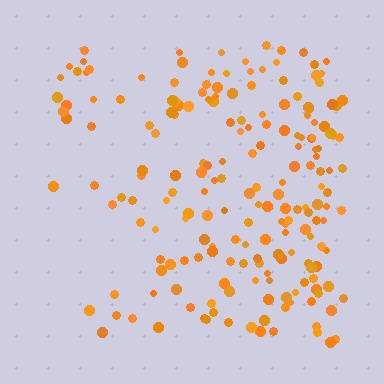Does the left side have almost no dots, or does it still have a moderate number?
Still a moderate number, just noticeably fewer than the right.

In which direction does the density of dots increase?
From left to right, with the right side densest.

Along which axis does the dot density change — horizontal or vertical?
Horizontal.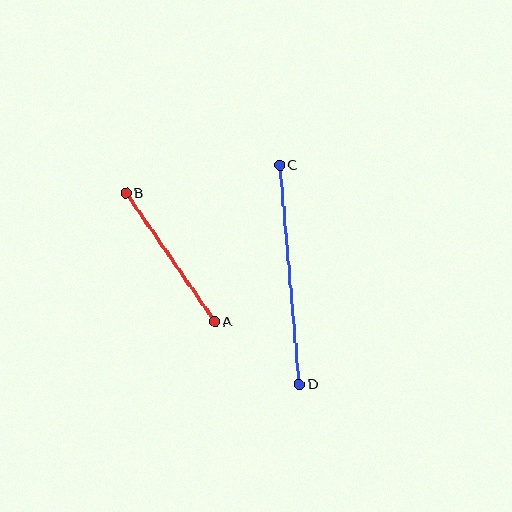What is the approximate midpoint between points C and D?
The midpoint is at approximately (289, 275) pixels.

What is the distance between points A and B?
The distance is approximately 156 pixels.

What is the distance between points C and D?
The distance is approximately 220 pixels.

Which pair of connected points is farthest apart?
Points C and D are farthest apart.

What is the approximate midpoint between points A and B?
The midpoint is at approximately (170, 258) pixels.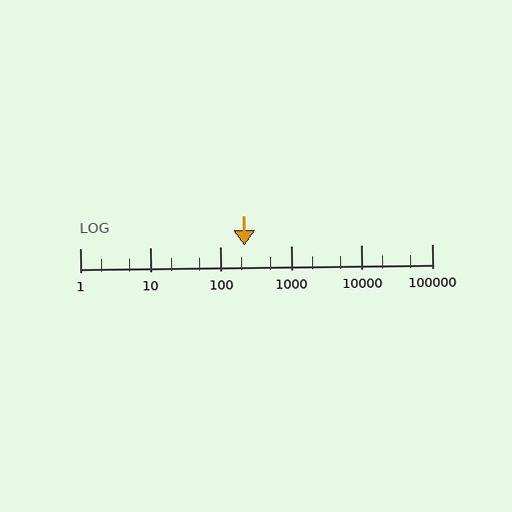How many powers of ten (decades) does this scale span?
The scale spans 5 decades, from 1 to 100000.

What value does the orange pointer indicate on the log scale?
The pointer indicates approximately 220.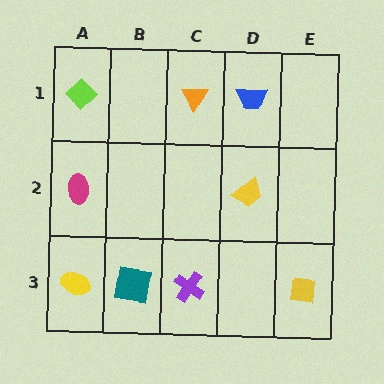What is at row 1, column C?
An orange triangle.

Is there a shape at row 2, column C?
No, that cell is empty.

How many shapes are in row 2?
2 shapes.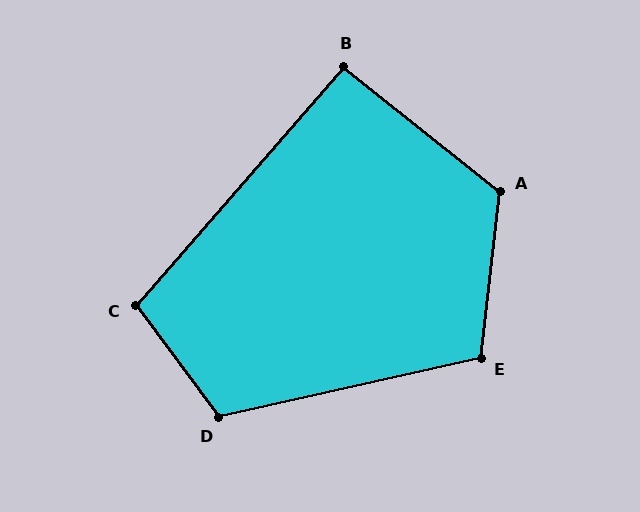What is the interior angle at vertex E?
Approximately 109 degrees (obtuse).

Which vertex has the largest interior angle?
A, at approximately 122 degrees.